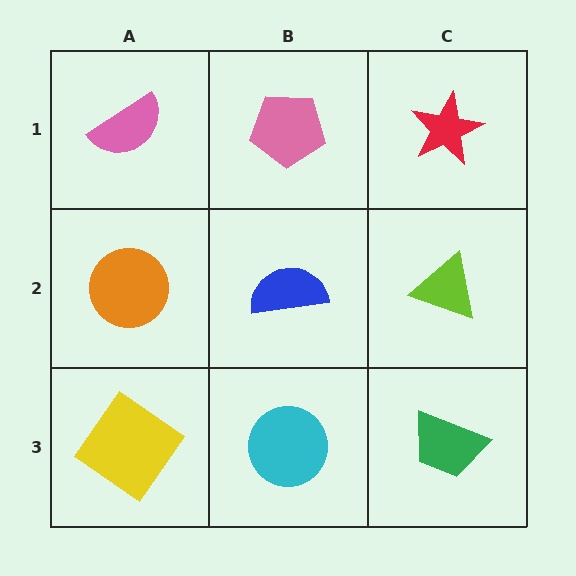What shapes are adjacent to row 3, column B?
A blue semicircle (row 2, column B), a yellow diamond (row 3, column A), a green trapezoid (row 3, column C).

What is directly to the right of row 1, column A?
A pink pentagon.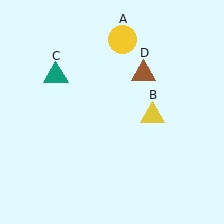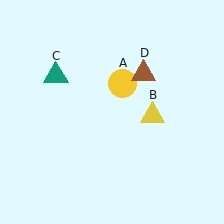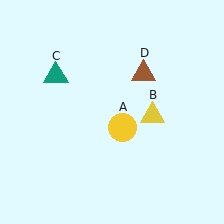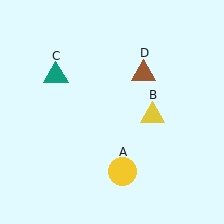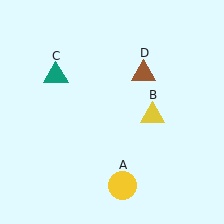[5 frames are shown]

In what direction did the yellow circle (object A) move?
The yellow circle (object A) moved down.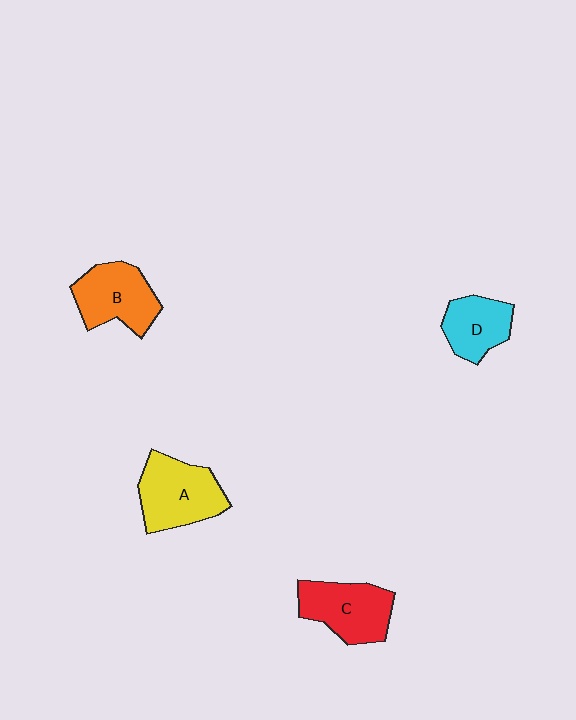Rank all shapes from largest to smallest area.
From largest to smallest: A (yellow), C (red), B (orange), D (cyan).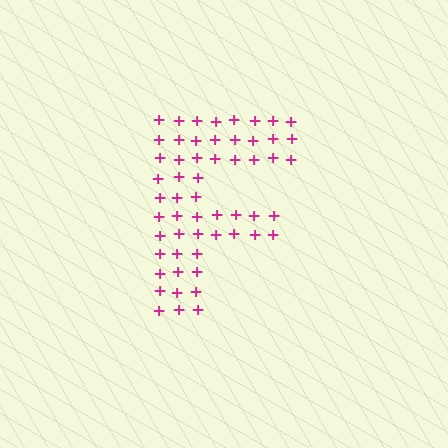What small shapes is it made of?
It is made of small plus signs.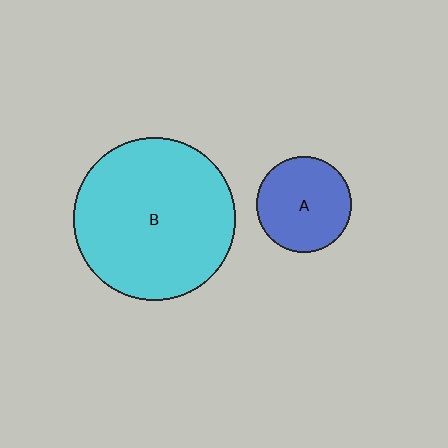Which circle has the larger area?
Circle B (cyan).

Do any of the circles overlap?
No, none of the circles overlap.